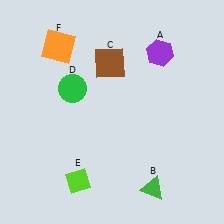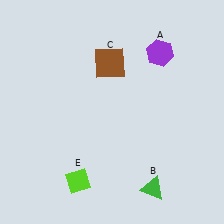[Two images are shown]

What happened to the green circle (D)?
The green circle (D) was removed in Image 2. It was in the top-left area of Image 1.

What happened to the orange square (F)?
The orange square (F) was removed in Image 2. It was in the top-left area of Image 1.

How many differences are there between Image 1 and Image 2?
There are 2 differences between the two images.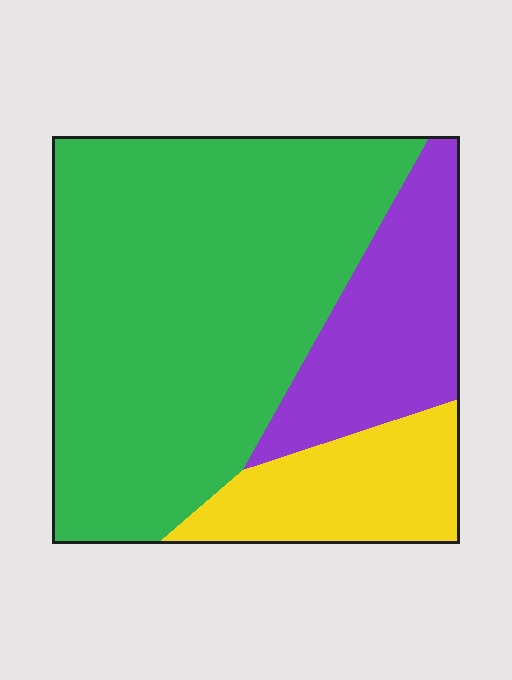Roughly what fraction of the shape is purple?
Purple covers roughly 20% of the shape.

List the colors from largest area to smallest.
From largest to smallest: green, purple, yellow.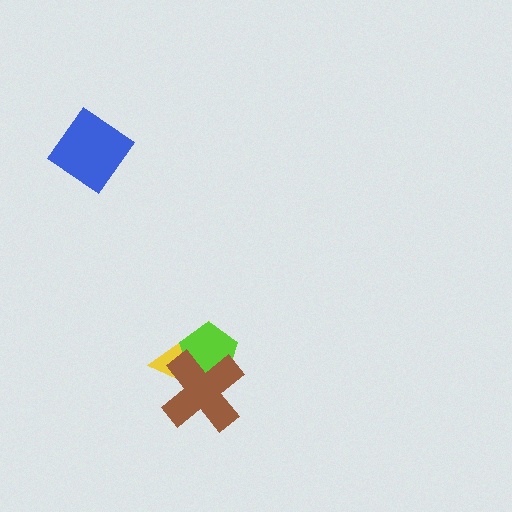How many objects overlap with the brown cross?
2 objects overlap with the brown cross.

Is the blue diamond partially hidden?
No, no other shape covers it.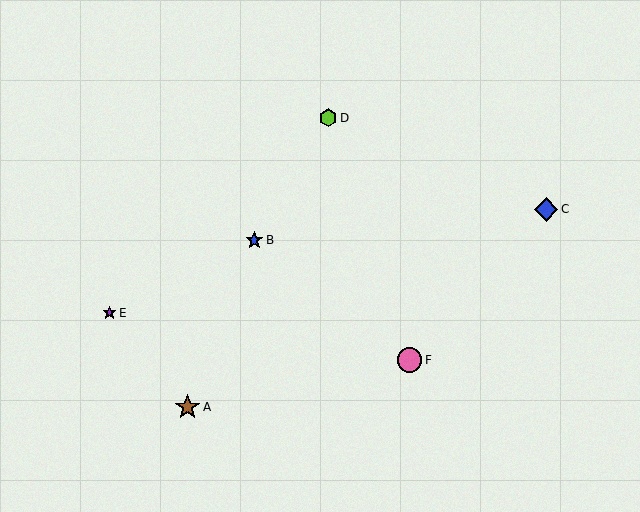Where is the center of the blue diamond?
The center of the blue diamond is at (546, 209).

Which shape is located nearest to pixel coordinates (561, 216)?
The blue diamond (labeled C) at (546, 209) is nearest to that location.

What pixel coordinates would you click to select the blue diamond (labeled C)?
Click at (546, 209) to select the blue diamond C.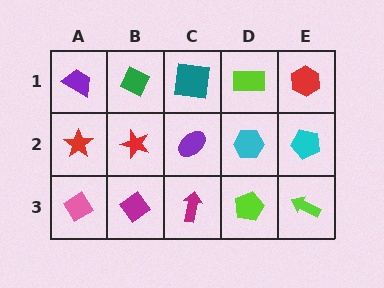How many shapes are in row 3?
5 shapes.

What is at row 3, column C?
A magenta arrow.